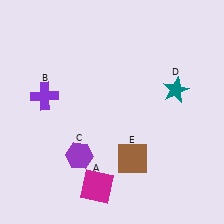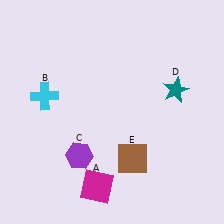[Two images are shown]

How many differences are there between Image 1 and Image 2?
There is 1 difference between the two images.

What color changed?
The cross (B) changed from purple in Image 1 to cyan in Image 2.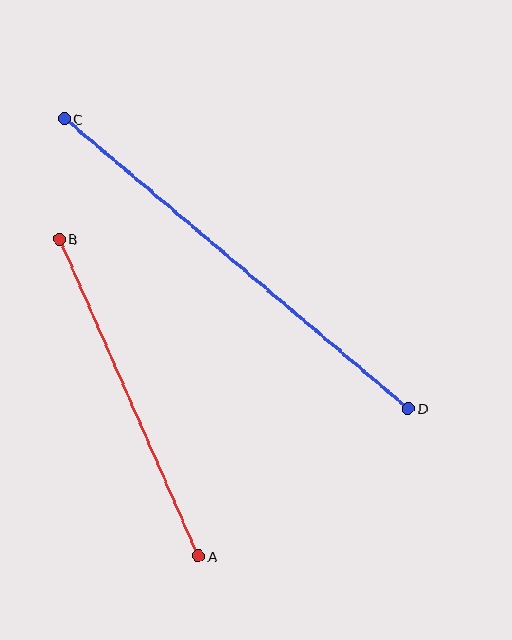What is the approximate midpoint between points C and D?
The midpoint is at approximately (237, 263) pixels.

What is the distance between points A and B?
The distance is approximately 346 pixels.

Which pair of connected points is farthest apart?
Points C and D are farthest apart.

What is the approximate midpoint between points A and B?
The midpoint is at approximately (129, 398) pixels.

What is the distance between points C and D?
The distance is approximately 449 pixels.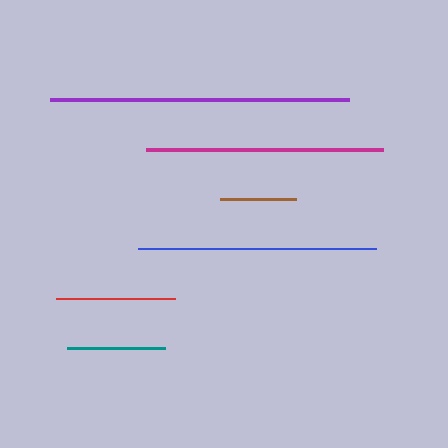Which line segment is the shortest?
The brown line is the shortest at approximately 77 pixels.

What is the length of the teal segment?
The teal segment is approximately 97 pixels long.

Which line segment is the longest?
The purple line is the longest at approximately 299 pixels.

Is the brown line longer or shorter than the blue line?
The blue line is longer than the brown line.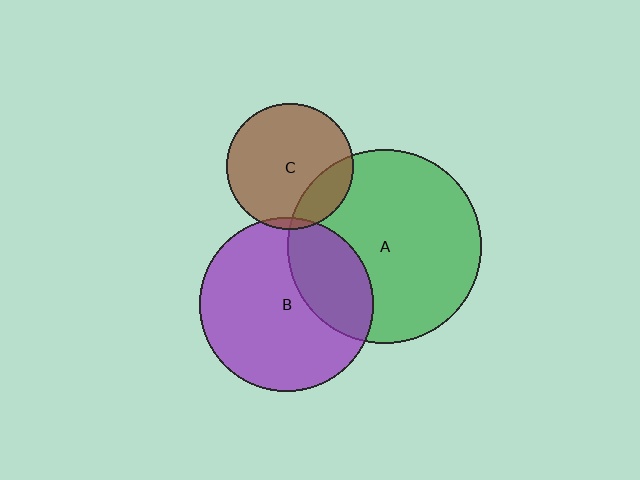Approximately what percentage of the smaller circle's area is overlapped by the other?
Approximately 20%.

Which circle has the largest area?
Circle A (green).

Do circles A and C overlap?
Yes.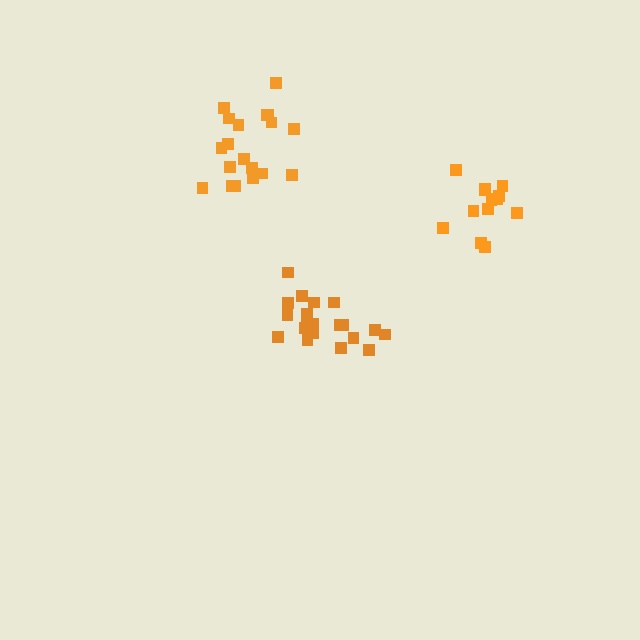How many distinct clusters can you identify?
There are 3 distinct clusters.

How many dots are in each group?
Group 1: 19 dots, Group 2: 20 dots, Group 3: 14 dots (53 total).